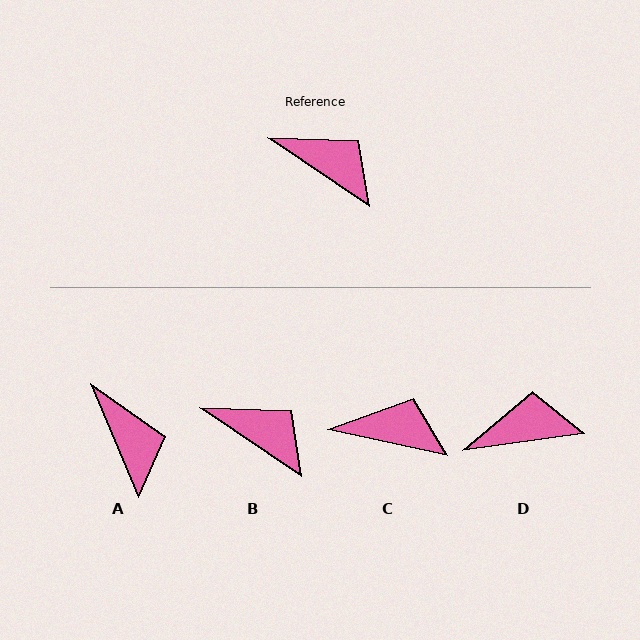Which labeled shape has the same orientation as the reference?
B.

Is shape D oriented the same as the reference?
No, it is off by about 42 degrees.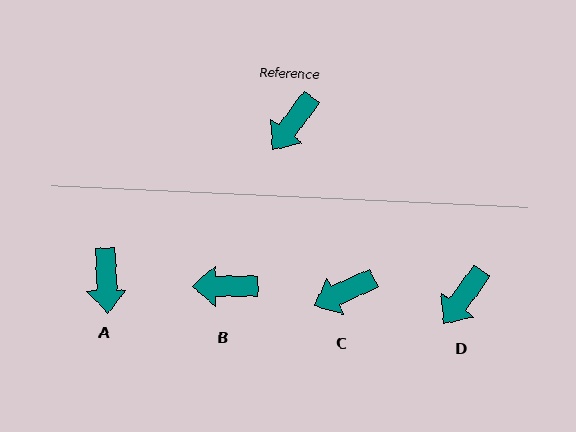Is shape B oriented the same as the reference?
No, it is off by about 53 degrees.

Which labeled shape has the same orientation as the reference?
D.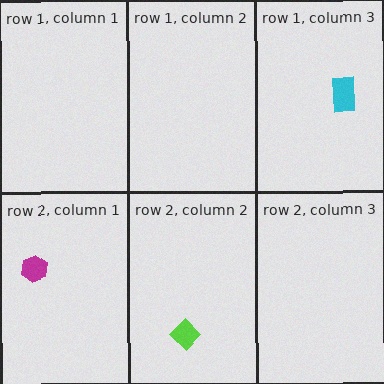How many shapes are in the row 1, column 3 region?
1.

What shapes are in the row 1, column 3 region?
The cyan rectangle.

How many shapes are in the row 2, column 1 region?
1.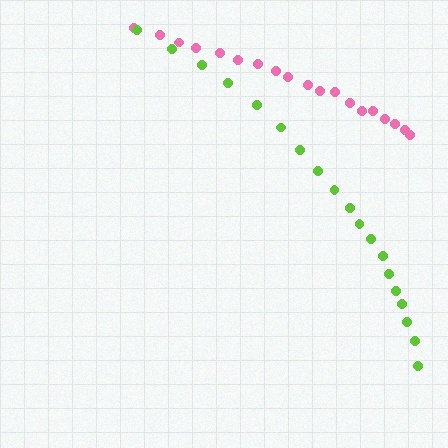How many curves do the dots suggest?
There are 2 distinct paths.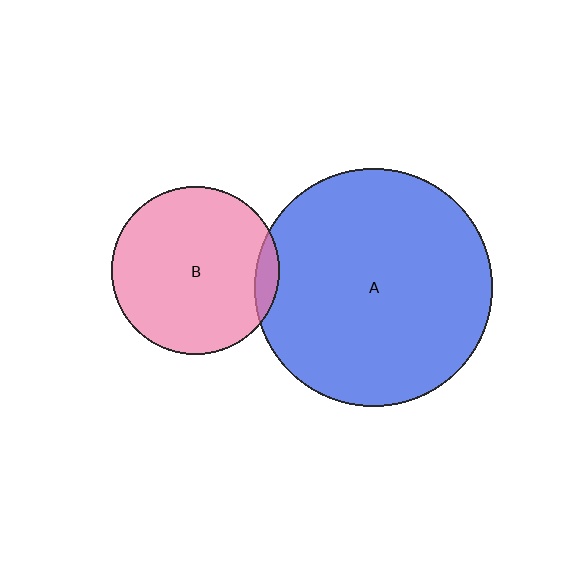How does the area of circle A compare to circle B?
Approximately 2.0 times.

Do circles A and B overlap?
Yes.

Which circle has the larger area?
Circle A (blue).